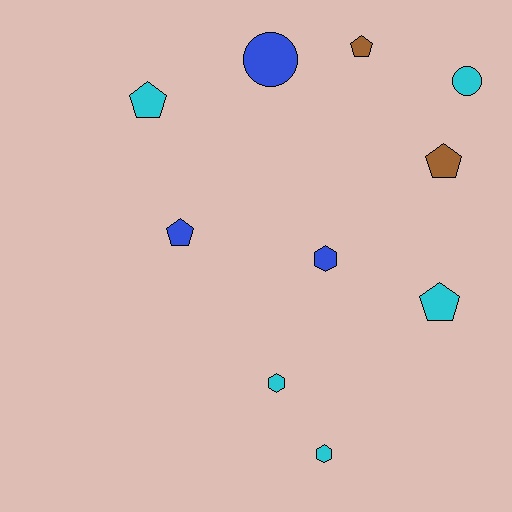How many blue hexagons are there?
There is 1 blue hexagon.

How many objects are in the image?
There are 10 objects.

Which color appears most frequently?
Cyan, with 5 objects.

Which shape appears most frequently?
Pentagon, with 5 objects.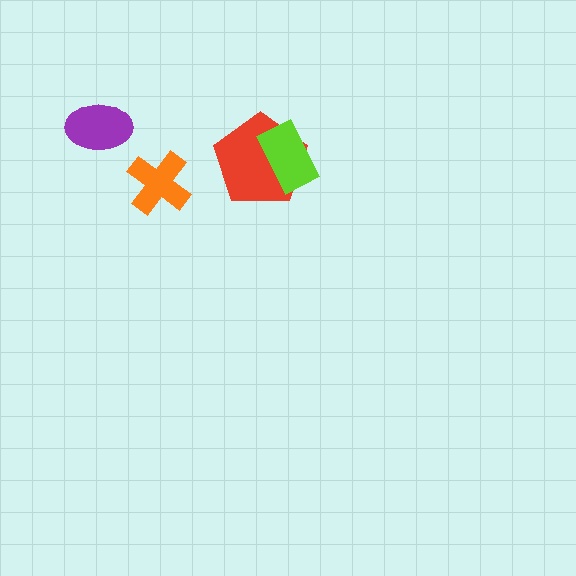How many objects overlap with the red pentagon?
1 object overlaps with the red pentagon.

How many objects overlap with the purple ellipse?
0 objects overlap with the purple ellipse.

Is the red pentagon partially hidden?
Yes, it is partially covered by another shape.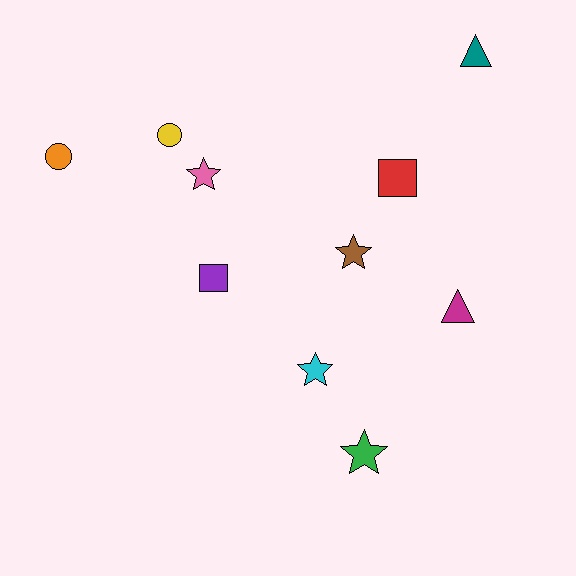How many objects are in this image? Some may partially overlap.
There are 10 objects.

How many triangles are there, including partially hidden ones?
There are 2 triangles.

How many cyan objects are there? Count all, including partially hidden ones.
There is 1 cyan object.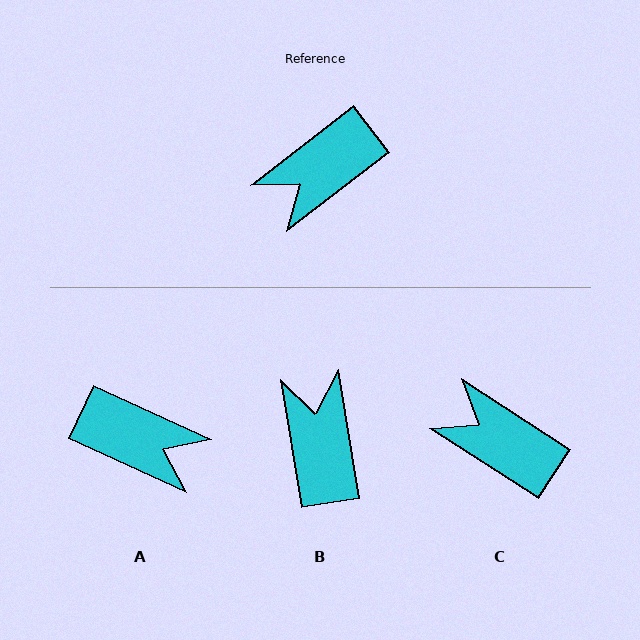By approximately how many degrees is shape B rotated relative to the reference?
Approximately 118 degrees clockwise.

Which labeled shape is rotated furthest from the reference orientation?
B, about 118 degrees away.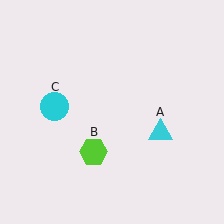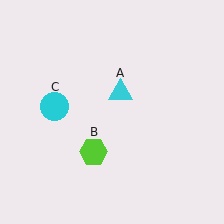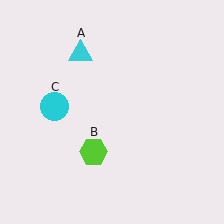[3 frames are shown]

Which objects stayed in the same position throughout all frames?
Lime hexagon (object B) and cyan circle (object C) remained stationary.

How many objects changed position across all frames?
1 object changed position: cyan triangle (object A).